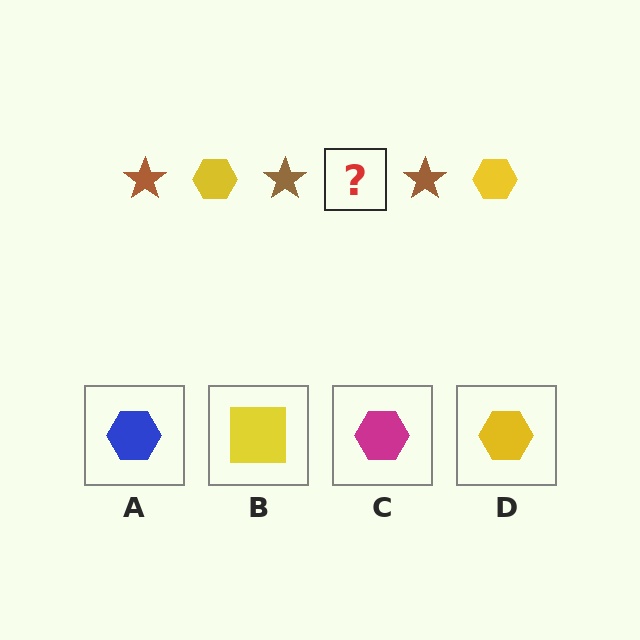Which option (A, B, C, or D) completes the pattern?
D.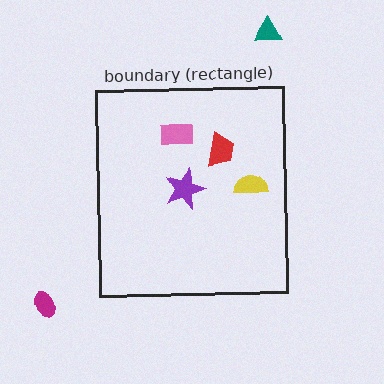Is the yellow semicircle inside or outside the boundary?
Inside.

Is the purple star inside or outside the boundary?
Inside.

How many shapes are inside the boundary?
4 inside, 2 outside.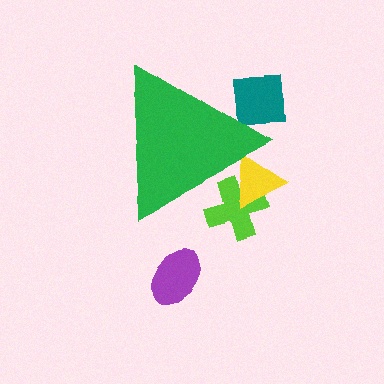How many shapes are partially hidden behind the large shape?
3 shapes are partially hidden.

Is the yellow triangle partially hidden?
Yes, the yellow triangle is partially hidden behind the green triangle.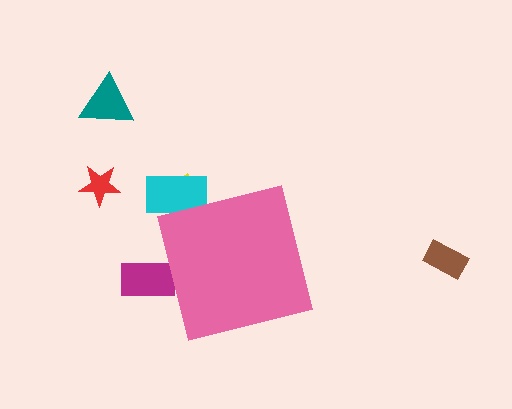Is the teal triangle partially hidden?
No, the teal triangle is fully visible.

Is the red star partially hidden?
No, the red star is fully visible.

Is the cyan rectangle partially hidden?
Yes, the cyan rectangle is partially hidden behind the pink square.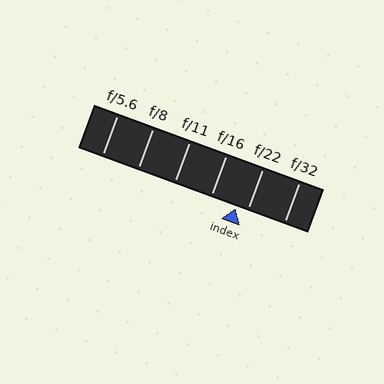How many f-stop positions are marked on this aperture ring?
There are 6 f-stop positions marked.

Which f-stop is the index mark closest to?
The index mark is closest to f/22.